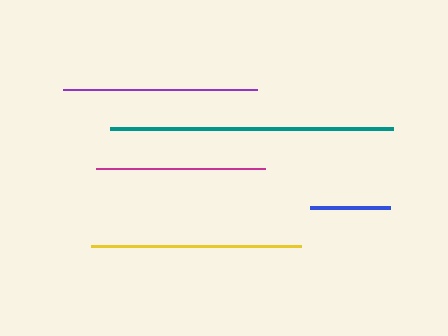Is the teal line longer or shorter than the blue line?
The teal line is longer than the blue line.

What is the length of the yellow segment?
The yellow segment is approximately 210 pixels long.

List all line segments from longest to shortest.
From longest to shortest: teal, yellow, purple, magenta, blue.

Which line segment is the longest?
The teal line is the longest at approximately 283 pixels.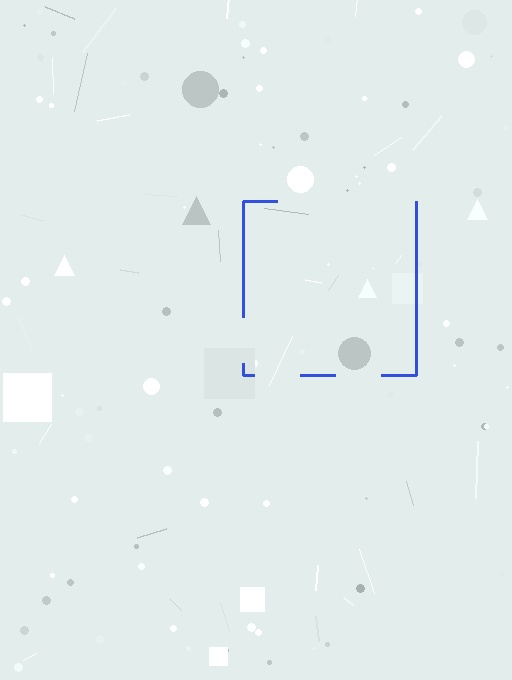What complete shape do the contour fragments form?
The contour fragments form a square.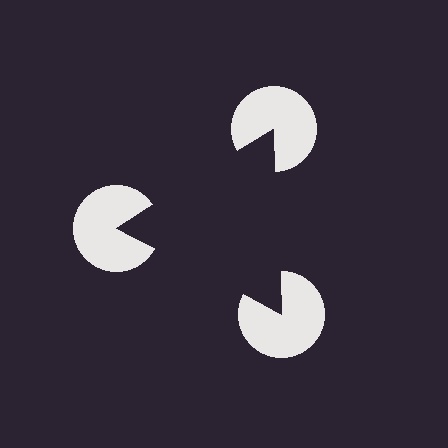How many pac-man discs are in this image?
There are 3 — one at each vertex of the illusory triangle.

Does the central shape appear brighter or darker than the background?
It typically appears slightly darker than the background, even though no actual brightness change is drawn.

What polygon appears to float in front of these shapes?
An illusory triangle — its edges are inferred from the aligned wedge cuts in the pac-man discs, not physically drawn.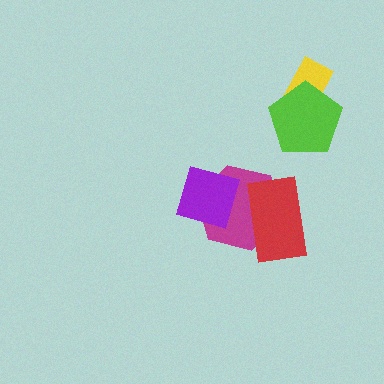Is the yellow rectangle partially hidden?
Yes, it is partially covered by another shape.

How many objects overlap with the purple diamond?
1 object overlaps with the purple diamond.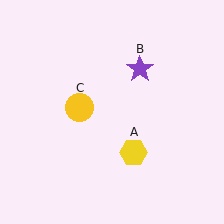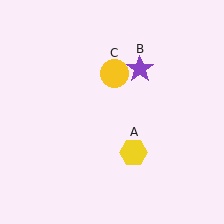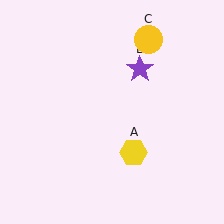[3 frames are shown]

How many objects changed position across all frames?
1 object changed position: yellow circle (object C).